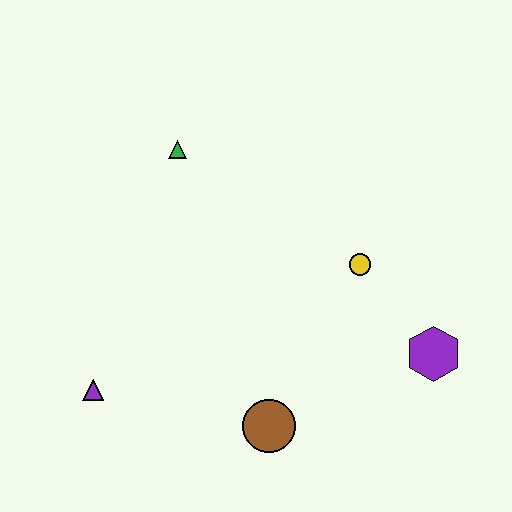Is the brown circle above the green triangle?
No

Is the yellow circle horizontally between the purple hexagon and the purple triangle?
Yes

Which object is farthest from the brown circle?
The green triangle is farthest from the brown circle.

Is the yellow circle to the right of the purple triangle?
Yes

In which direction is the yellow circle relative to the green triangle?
The yellow circle is to the right of the green triangle.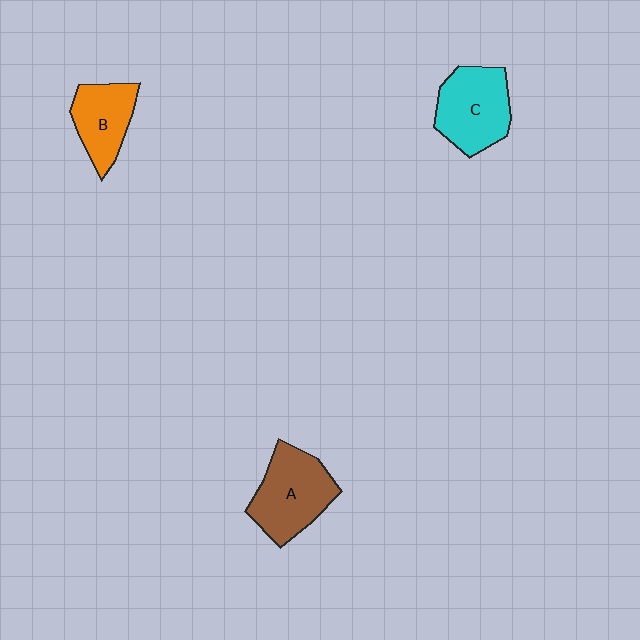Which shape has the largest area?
Shape A (brown).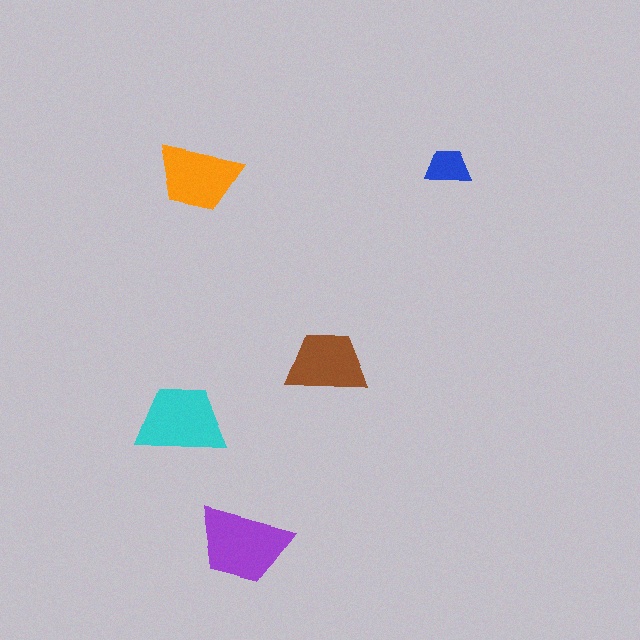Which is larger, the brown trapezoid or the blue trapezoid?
The brown one.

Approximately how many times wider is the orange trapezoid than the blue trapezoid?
About 2 times wider.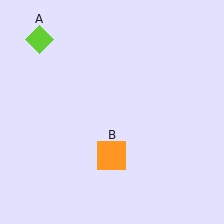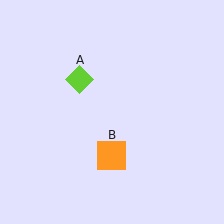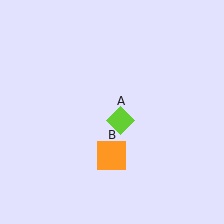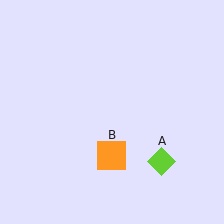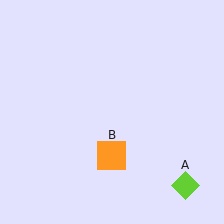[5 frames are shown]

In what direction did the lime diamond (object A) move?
The lime diamond (object A) moved down and to the right.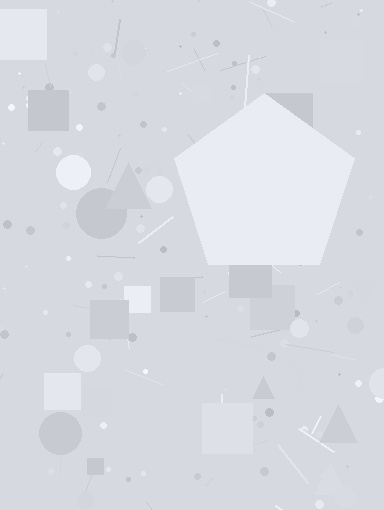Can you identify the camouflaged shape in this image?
The camouflaged shape is a pentagon.